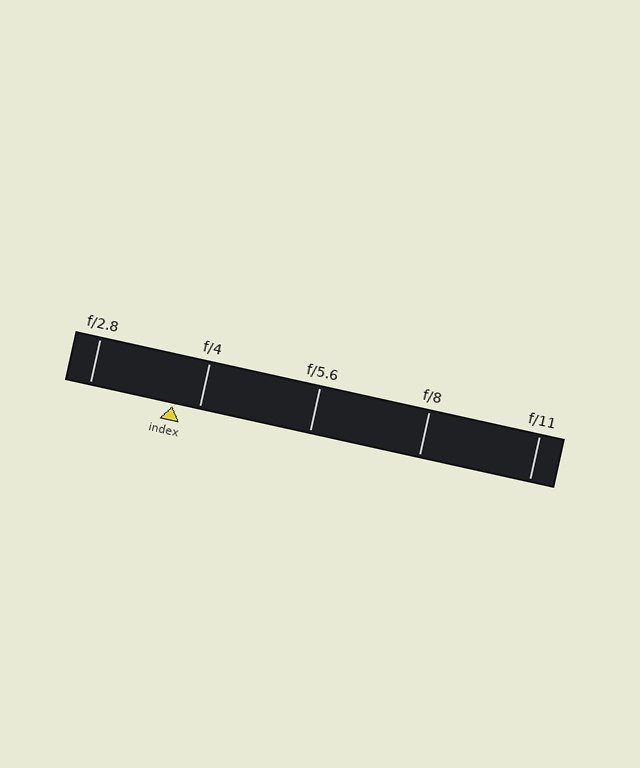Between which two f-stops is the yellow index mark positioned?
The index mark is between f/2.8 and f/4.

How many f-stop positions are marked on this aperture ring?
There are 5 f-stop positions marked.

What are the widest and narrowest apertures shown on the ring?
The widest aperture shown is f/2.8 and the narrowest is f/11.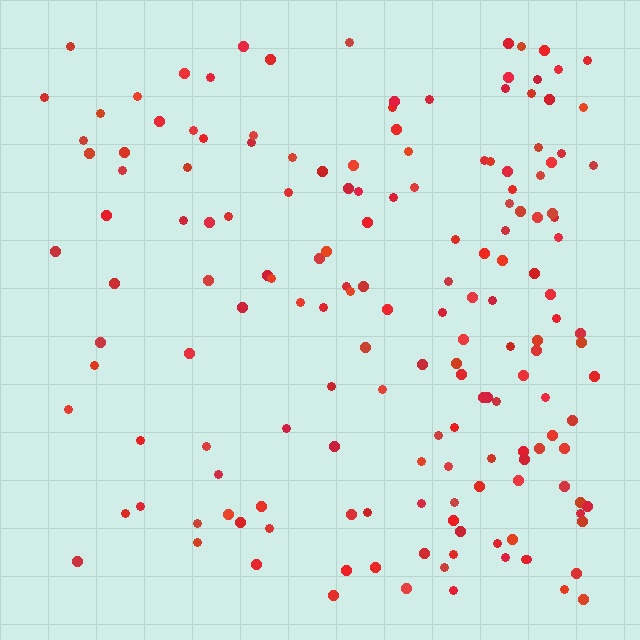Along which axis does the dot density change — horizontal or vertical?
Horizontal.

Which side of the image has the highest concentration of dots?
The right.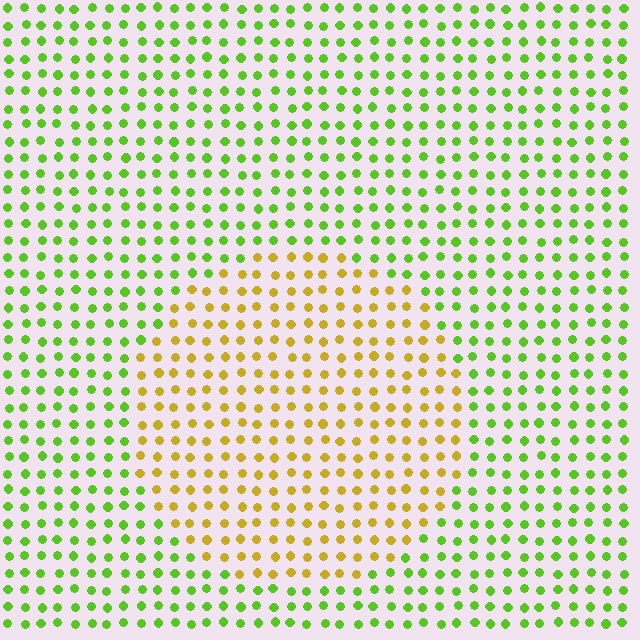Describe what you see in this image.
The image is filled with small lime elements in a uniform arrangement. A circle-shaped region is visible where the elements are tinted to a slightly different hue, forming a subtle color boundary.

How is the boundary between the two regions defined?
The boundary is defined purely by a slight shift in hue (about 51 degrees). Spacing, size, and orientation are identical on both sides.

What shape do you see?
I see a circle.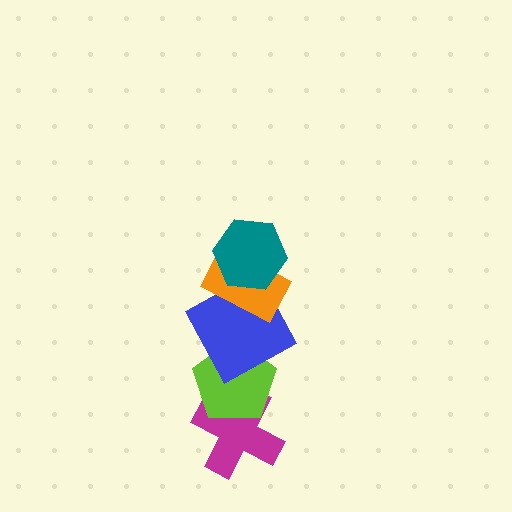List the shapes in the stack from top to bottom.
From top to bottom: the teal hexagon, the orange rectangle, the blue square, the lime pentagon, the magenta cross.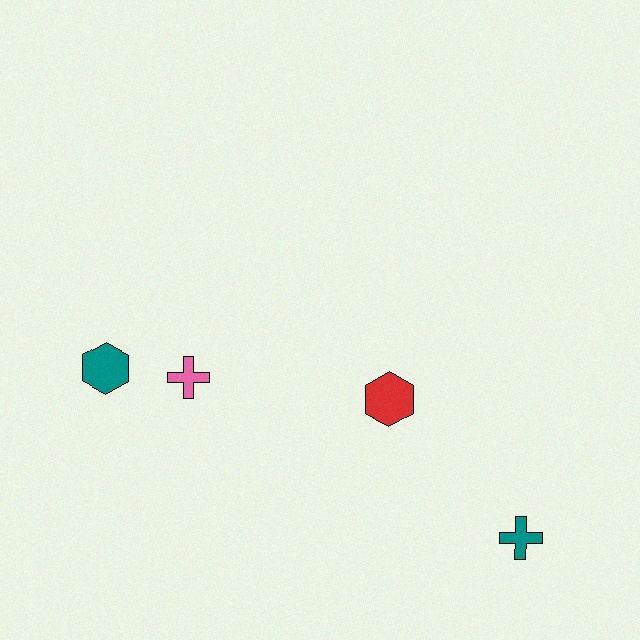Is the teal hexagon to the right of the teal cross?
No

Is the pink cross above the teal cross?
Yes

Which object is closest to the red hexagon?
The teal cross is closest to the red hexagon.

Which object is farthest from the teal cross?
The teal hexagon is farthest from the teal cross.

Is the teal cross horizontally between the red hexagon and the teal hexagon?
No